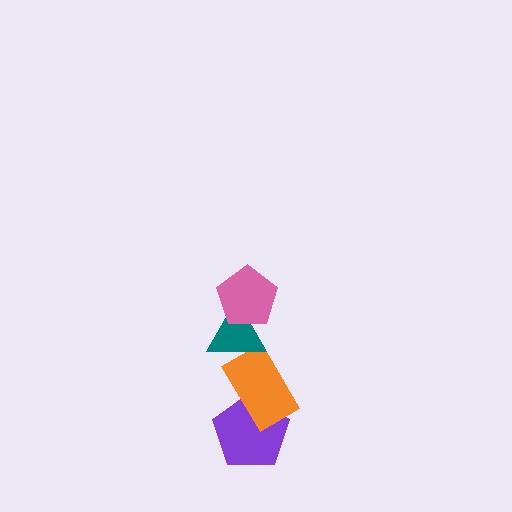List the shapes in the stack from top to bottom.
From top to bottom: the pink pentagon, the teal triangle, the orange rectangle, the purple pentagon.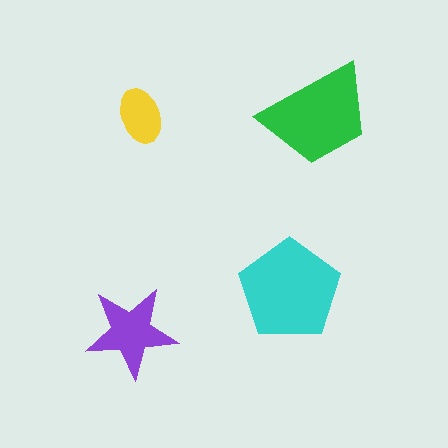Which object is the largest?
The cyan pentagon.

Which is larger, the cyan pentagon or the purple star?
The cyan pentagon.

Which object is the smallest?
The yellow ellipse.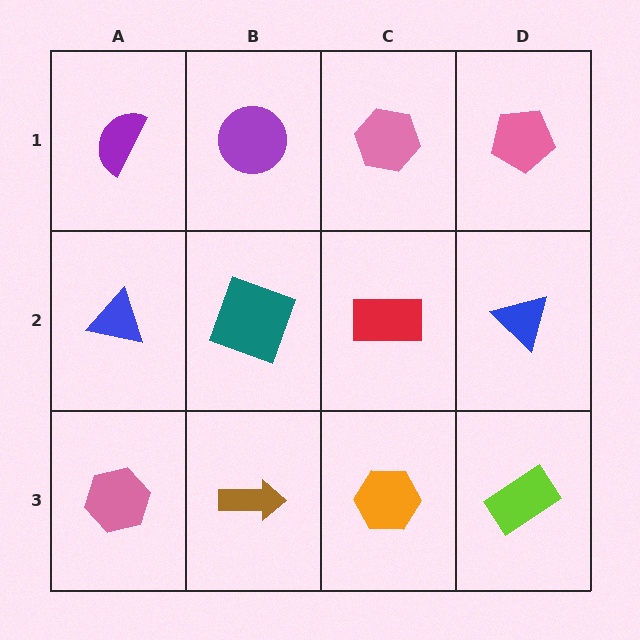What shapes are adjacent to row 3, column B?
A teal square (row 2, column B), a pink hexagon (row 3, column A), an orange hexagon (row 3, column C).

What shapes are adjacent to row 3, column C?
A red rectangle (row 2, column C), a brown arrow (row 3, column B), a lime rectangle (row 3, column D).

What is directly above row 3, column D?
A blue triangle.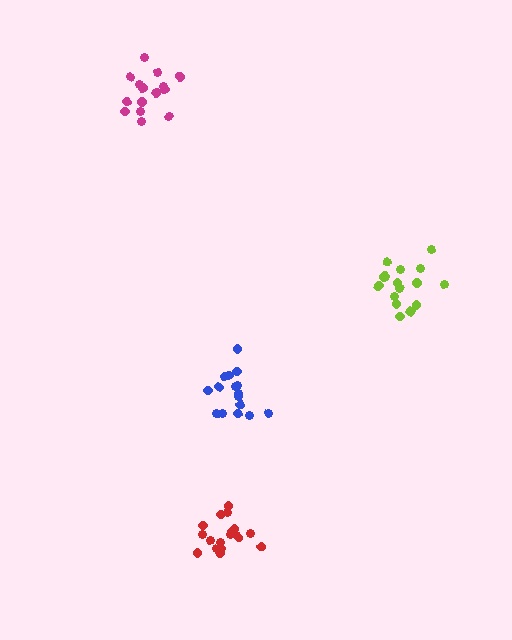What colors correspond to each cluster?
The clusters are colored: magenta, lime, red, blue.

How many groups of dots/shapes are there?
There are 4 groups.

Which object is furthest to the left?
The magenta cluster is leftmost.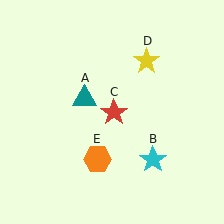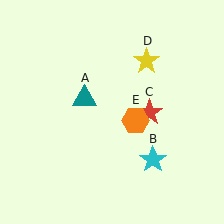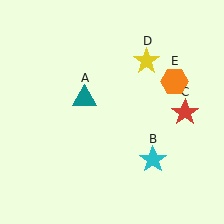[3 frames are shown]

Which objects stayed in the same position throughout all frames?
Teal triangle (object A) and cyan star (object B) and yellow star (object D) remained stationary.